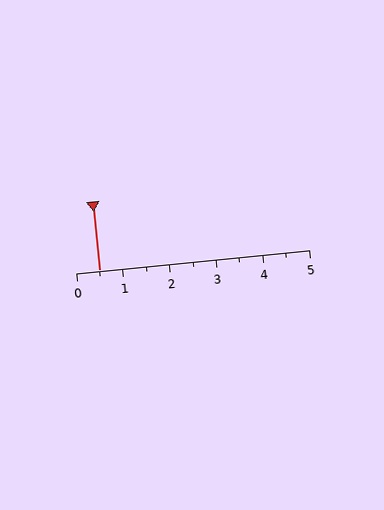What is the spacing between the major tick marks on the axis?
The major ticks are spaced 1 apart.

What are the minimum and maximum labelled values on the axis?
The axis runs from 0 to 5.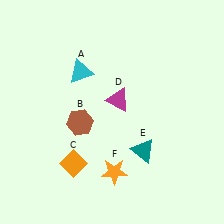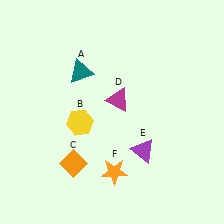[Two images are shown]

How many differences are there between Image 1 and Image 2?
There are 3 differences between the two images.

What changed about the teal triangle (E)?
In Image 1, E is teal. In Image 2, it changed to purple.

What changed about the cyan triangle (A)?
In Image 1, A is cyan. In Image 2, it changed to teal.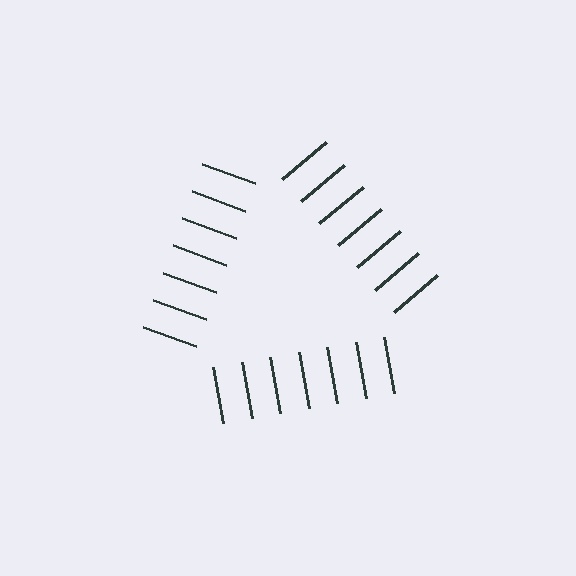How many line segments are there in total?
21 — 7 along each of the 3 edges.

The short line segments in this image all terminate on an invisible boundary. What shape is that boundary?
An illusory triangle — the line segments terminate on its edges but no continuous stroke is drawn.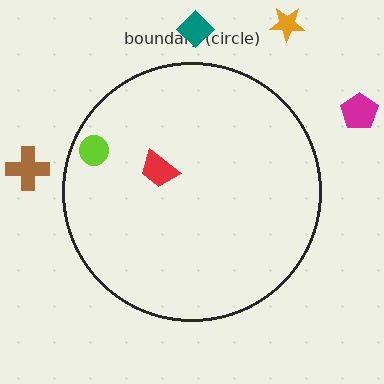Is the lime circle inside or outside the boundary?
Inside.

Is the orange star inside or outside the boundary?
Outside.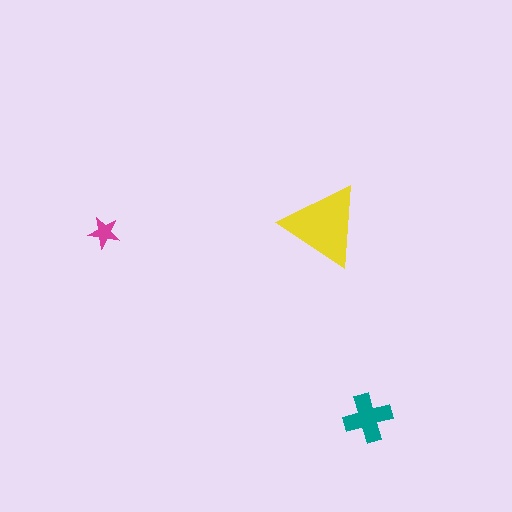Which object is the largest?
The yellow triangle.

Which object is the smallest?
The magenta star.